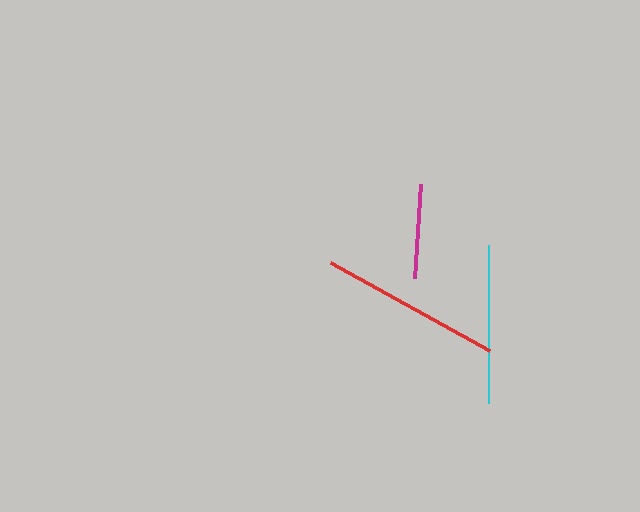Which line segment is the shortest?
The magenta line is the shortest at approximately 94 pixels.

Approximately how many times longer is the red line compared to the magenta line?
The red line is approximately 1.9 times the length of the magenta line.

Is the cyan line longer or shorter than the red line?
The red line is longer than the cyan line.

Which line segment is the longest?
The red line is the longest at approximately 182 pixels.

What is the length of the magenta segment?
The magenta segment is approximately 94 pixels long.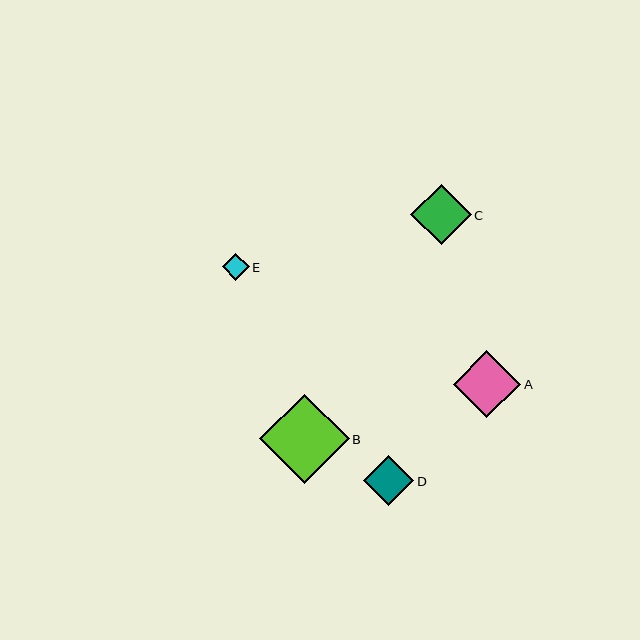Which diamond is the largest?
Diamond B is the largest with a size of approximately 89 pixels.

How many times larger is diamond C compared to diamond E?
Diamond C is approximately 2.2 times the size of diamond E.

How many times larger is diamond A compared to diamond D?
Diamond A is approximately 1.4 times the size of diamond D.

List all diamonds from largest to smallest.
From largest to smallest: B, A, C, D, E.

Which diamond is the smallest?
Diamond E is the smallest with a size of approximately 27 pixels.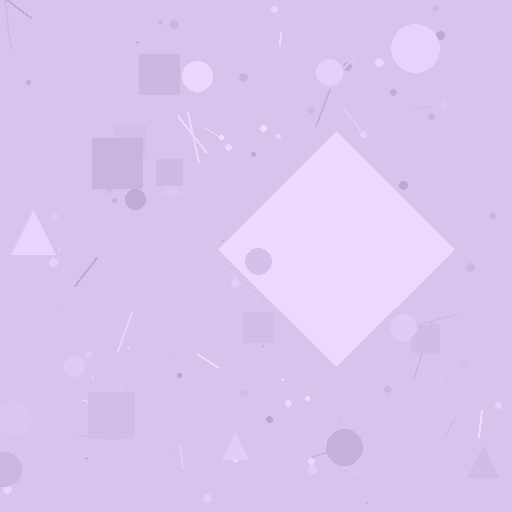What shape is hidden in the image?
A diamond is hidden in the image.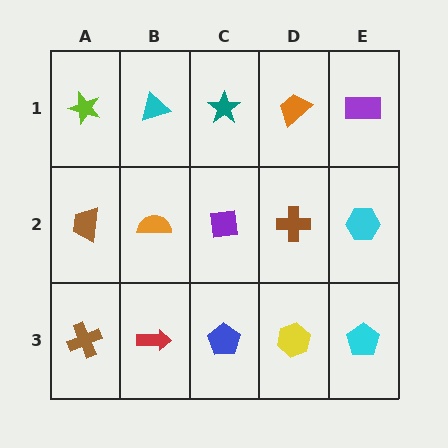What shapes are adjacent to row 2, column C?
A teal star (row 1, column C), a blue pentagon (row 3, column C), an orange semicircle (row 2, column B), a brown cross (row 2, column D).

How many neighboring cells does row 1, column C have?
3.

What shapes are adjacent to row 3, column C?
A purple square (row 2, column C), a red arrow (row 3, column B), a yellow hexagon (row 3, column D).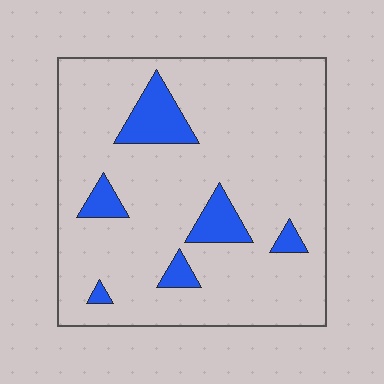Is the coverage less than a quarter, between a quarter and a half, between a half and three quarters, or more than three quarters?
Less than a quarter.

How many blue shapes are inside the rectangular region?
6.